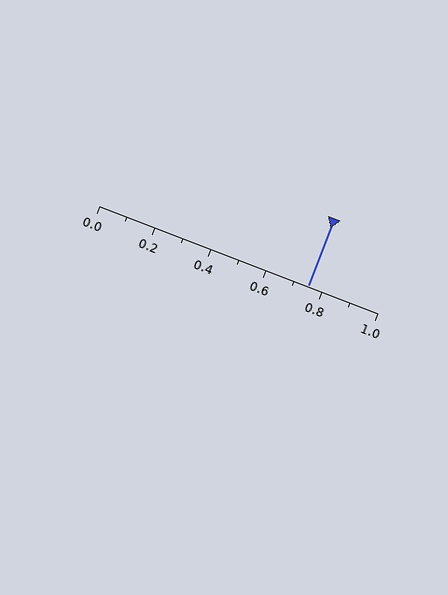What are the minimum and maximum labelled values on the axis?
The axis runs from 0.0 to 1.0.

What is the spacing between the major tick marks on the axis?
The major ticks are spaced 0.2 apart.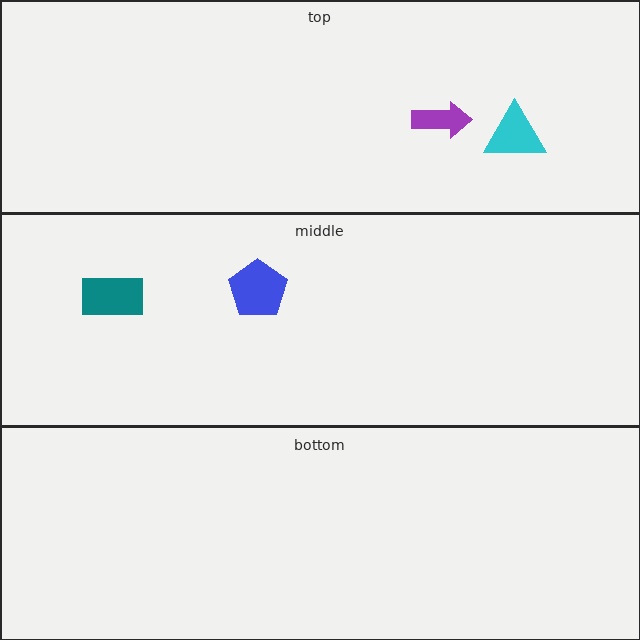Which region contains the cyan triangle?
The top region.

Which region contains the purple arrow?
The top region.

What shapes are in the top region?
The cyan triangle, the purple arrow.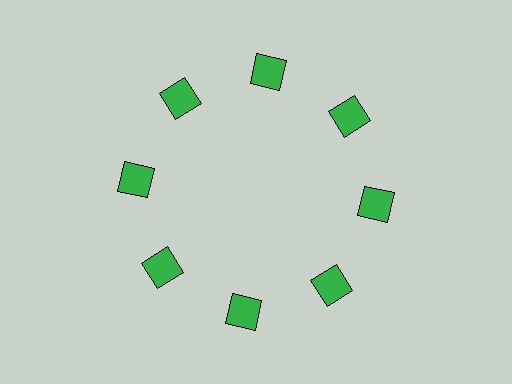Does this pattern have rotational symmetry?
Yes, this pattern has 8-fold rotational symmetry. It looks the same after rotating 45 degrees around the center.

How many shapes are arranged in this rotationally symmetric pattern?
There are 8 shapes, arranged in 8 groups of 1.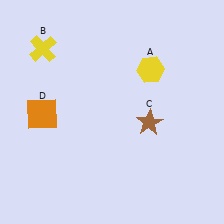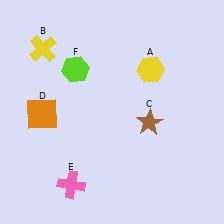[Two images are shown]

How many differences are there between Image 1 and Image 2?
There are 2 differences between the two images.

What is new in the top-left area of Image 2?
A lime hexagon (F) was added in the top-left area of Image 2.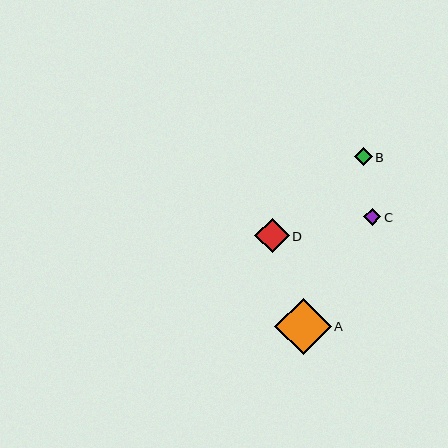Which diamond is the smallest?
Diamond C is the smallest with a size of approximately 17 pixels.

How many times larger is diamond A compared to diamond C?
Diamond A is approximately 3.4 times the size of diamond C.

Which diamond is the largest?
Diamond A is the largest with a size of approximately 56 pixels.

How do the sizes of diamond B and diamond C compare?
Diamond B and diamond C are approximately the same size.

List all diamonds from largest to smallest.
From largest to smallest: A, D, B, C.